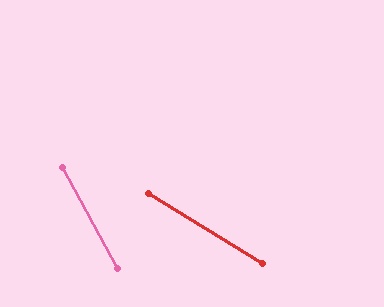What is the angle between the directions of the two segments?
Approximately 30 degrees.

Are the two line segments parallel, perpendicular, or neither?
Neither parallel nor perpendicular — they differ by about 30°.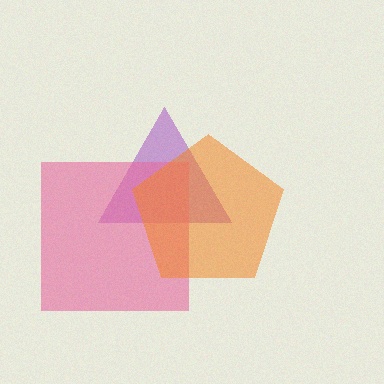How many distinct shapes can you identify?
There are 3 distinct shapes: a purple triangle, a pink square, an orange pentagon.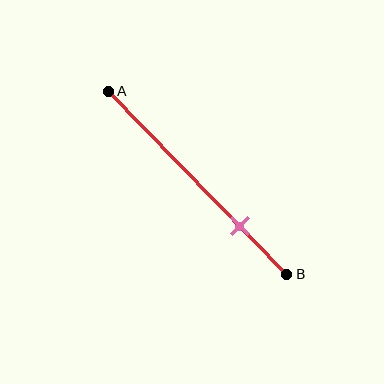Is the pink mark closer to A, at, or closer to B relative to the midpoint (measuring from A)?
The pink mark is closer to point B than the midpoint of segment AB.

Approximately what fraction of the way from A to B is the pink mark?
The pink mark is approximately 75% of the way from A to B.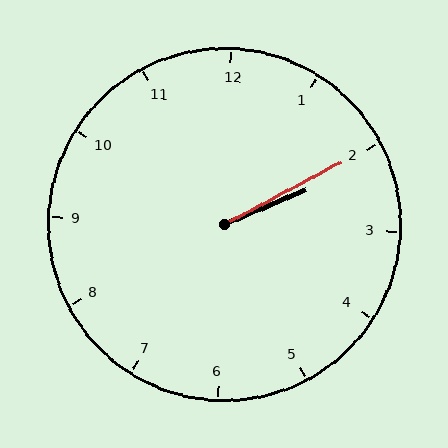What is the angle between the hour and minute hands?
Approximately 5 degrees.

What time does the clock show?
2:10.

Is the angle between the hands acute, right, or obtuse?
It is acute.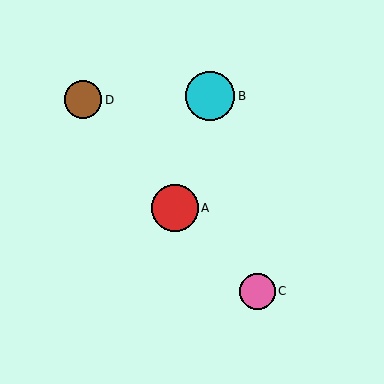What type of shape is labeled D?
Shape D is a brown circle.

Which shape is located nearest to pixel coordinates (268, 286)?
The pink circle (labeled C) at (257, 291) is nearest to that location.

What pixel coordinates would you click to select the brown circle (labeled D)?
Click at (83, 100) to select the brown circle D.